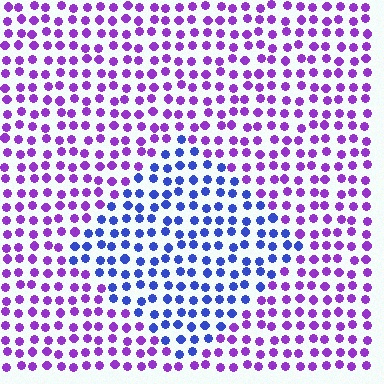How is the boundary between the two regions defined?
The boundary is defined purely by a slight shift in hue (about 48 degrees). Spacing, size, and orientation are identical on both sides.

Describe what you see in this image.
The image is filled with small purple elements in a uniform arrangement. A diamond-shaped region is visible where the elements are tinted to a slightly different hue, forming a subtle color boundary.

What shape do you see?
I see a diamond.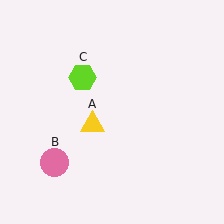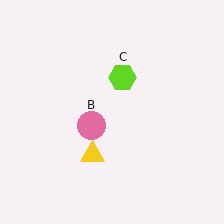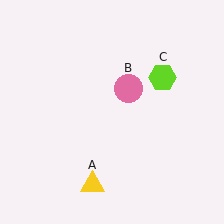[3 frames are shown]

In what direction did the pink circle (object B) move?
The pink circle (object B) moved up and to the right.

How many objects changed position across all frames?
3 objects changed position: yellow triangle (object A), pink circle (object B), lime hexagon (object C).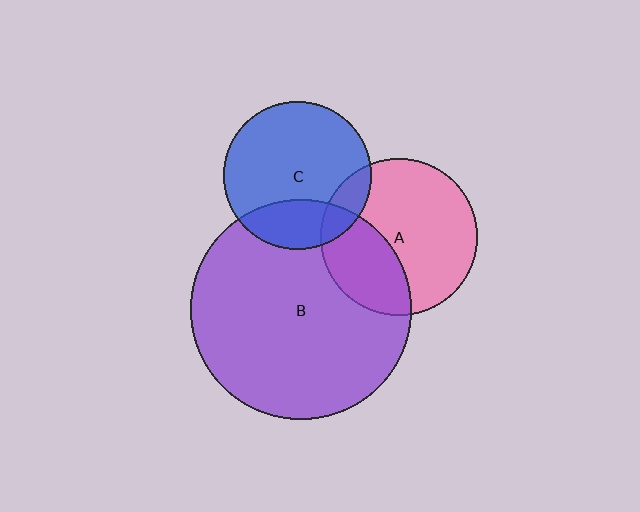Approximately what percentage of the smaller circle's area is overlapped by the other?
Approximately 15%.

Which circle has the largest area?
Circle B (purple).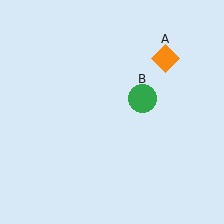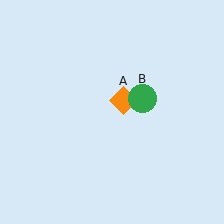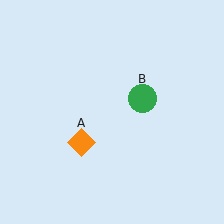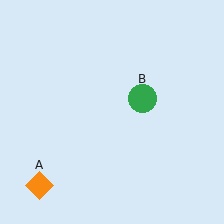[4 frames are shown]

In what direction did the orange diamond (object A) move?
The orange diamond (object A) moved down and to the left.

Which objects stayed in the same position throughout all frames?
Green circle (object B) remained stationary.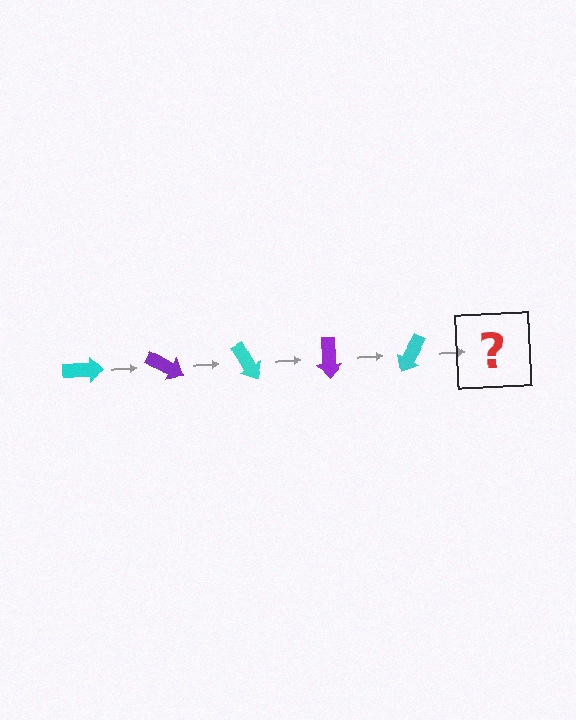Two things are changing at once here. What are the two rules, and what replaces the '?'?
The two rules are that it rotates 30 degrees each step and the color cycles through cyan and purple. The '?' should be a purple arrow, rotated 150 degrees from the start.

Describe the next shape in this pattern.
It should be a purple arrow, rotated 150 degrees from the start.